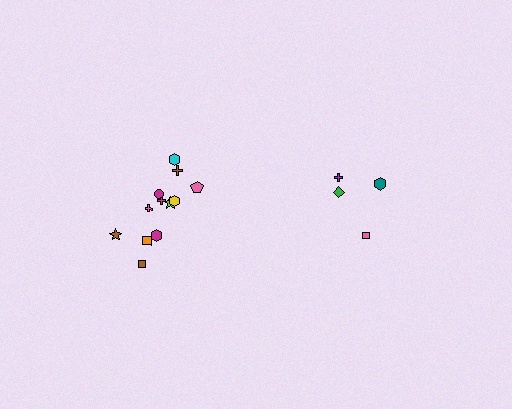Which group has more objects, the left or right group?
The left group.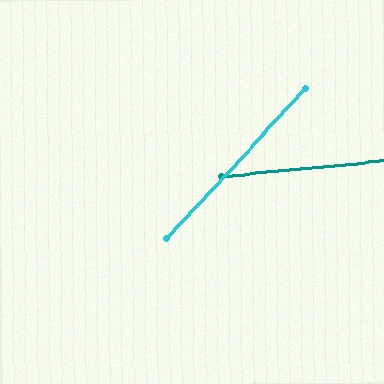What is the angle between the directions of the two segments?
Approximately 42 degrees.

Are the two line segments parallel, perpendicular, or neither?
Neither parallel nor perpendicular — they differ by about 42°.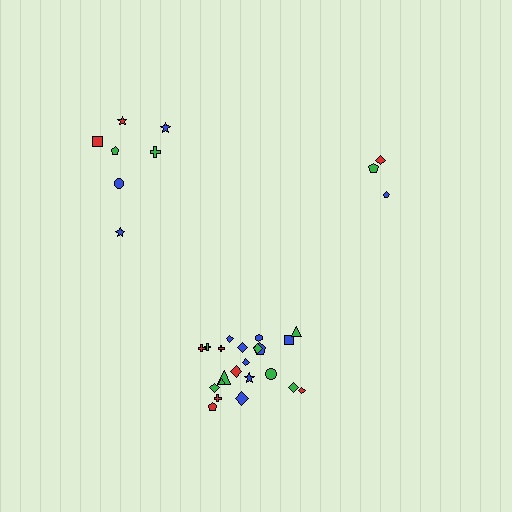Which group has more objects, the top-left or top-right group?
The top-left group.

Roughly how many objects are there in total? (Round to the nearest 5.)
Roughly 30 objects in total.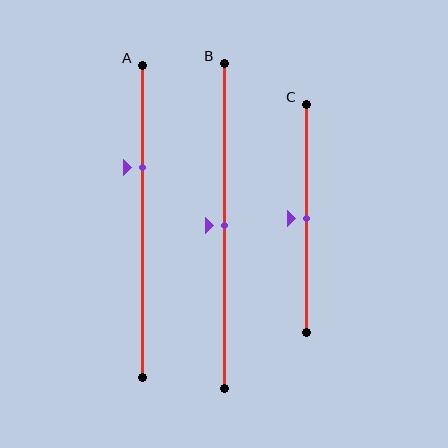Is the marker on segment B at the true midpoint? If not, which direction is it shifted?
Yes, the marker on segment B is at the true midpoint.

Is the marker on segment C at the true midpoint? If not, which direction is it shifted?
Yes, the marker on segment C is at the true midpoint.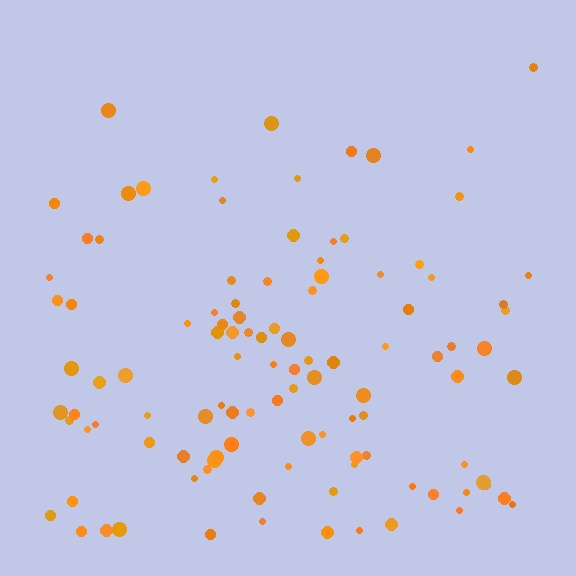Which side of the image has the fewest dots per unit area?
The top.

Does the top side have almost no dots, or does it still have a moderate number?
Still a moderate number, just noticeably fewer than the bottom.